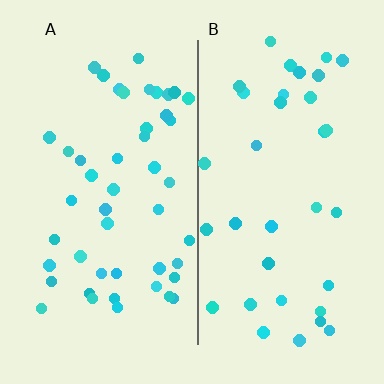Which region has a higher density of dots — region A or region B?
A (the left).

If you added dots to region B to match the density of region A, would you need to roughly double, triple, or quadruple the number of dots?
Approximately double.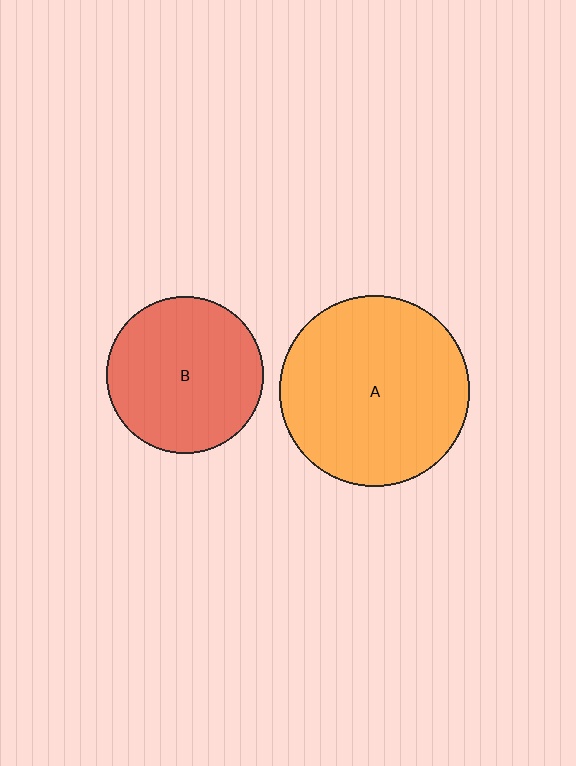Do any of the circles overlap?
No, none of the circles overlap.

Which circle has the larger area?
Circle A (orange).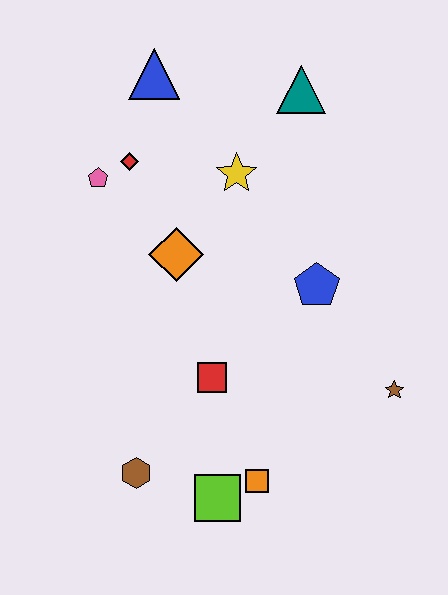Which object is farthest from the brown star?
The blue triangle is farthest from the brown star.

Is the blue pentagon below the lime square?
No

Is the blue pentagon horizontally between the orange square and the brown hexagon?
No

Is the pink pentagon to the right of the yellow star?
No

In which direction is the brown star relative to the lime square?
The brown star is to the right of the lime square.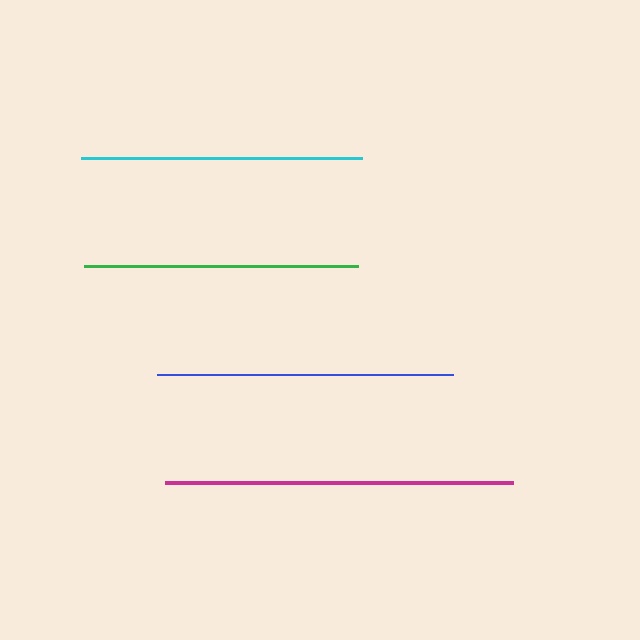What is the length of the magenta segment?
The magenta segment is approximately 347 pixels long.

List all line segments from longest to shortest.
From longest to shortest: magenta, blue, cyan, green.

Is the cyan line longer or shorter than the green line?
The cyan line is longer than the green line.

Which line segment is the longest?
The magenta line is the longest at approximately 347 pixels.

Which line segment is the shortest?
The green line is the shortest at approximately 274 pixels.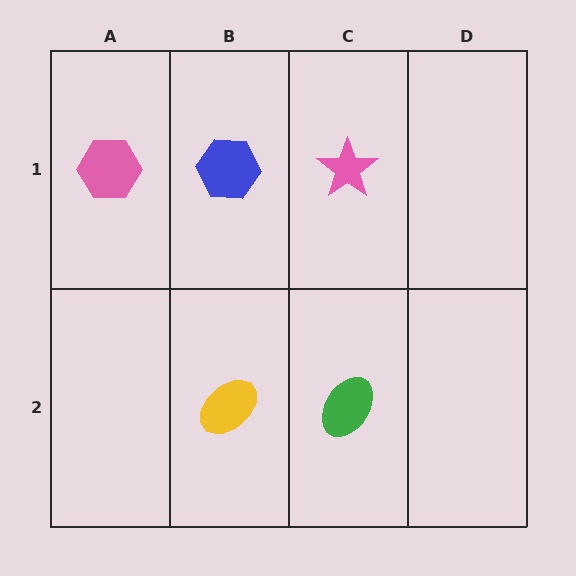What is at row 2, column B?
A yellow ellipse.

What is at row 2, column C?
A green ellipse.